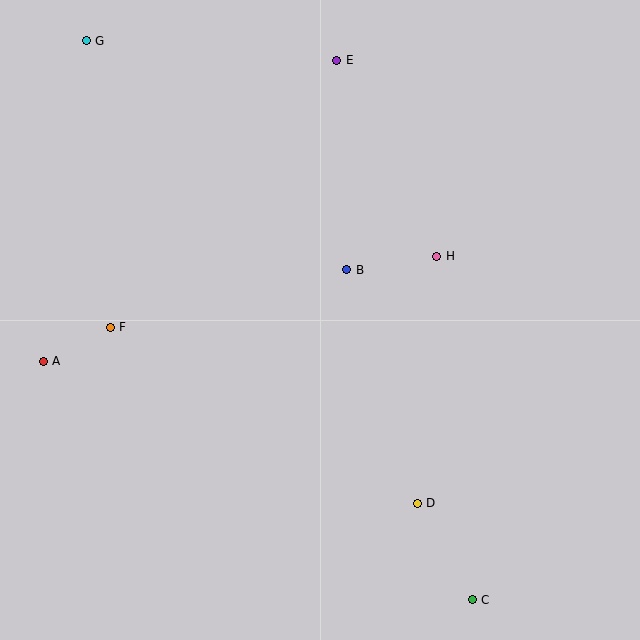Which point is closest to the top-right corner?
Point E is closest to the top-right corner.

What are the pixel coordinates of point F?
Point F is at (110, 327).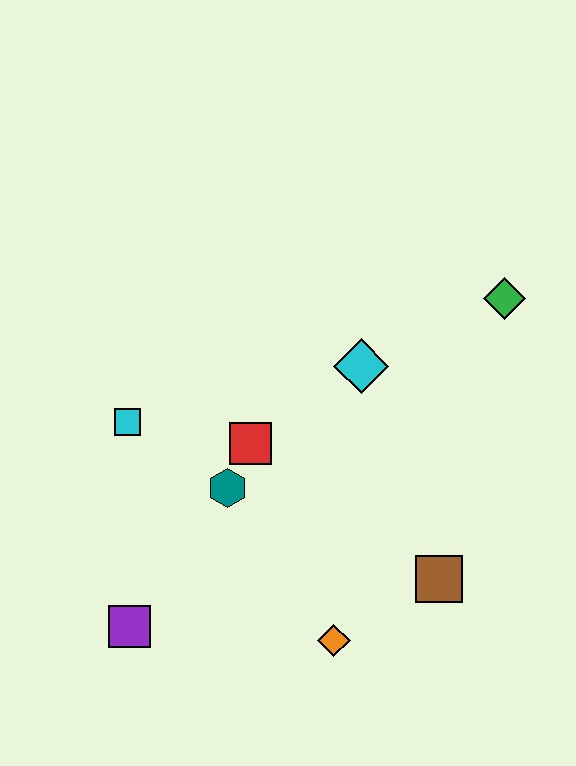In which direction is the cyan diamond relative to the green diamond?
The cyan diamond is to the left of the green diamond.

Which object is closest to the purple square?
The teal hexagon is closest to the purple square.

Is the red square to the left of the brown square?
Yes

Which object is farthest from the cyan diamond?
The purple square is farthest from the cyan diamond.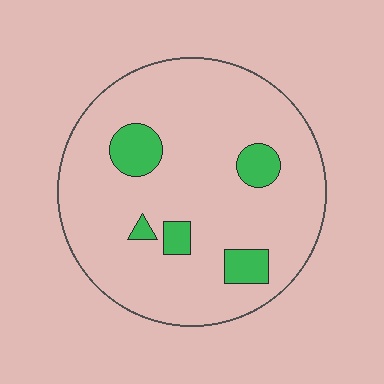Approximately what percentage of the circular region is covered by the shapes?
Approximately 10%.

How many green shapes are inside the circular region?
5.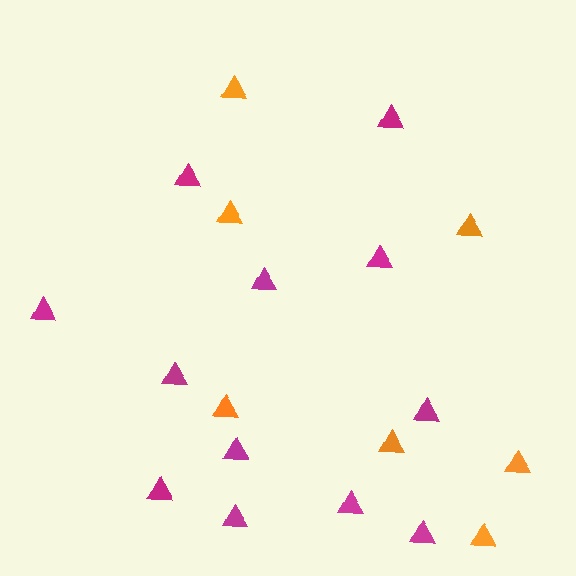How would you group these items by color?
There are 2 groups: one group of magenta triangles (12) and one group of orange triangles (7).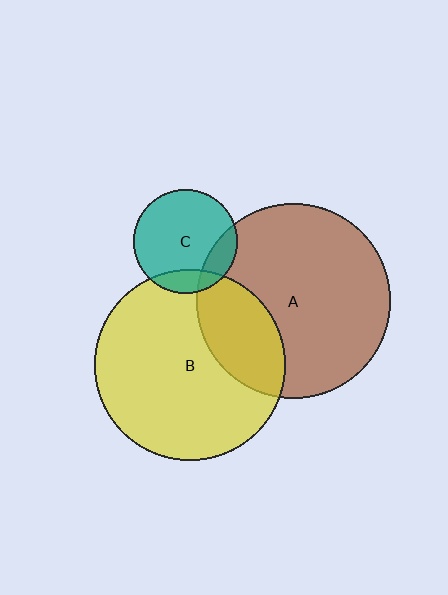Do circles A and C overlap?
Yes.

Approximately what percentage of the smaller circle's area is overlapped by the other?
Approximately 15%.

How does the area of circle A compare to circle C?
Approximately 3.5 times.